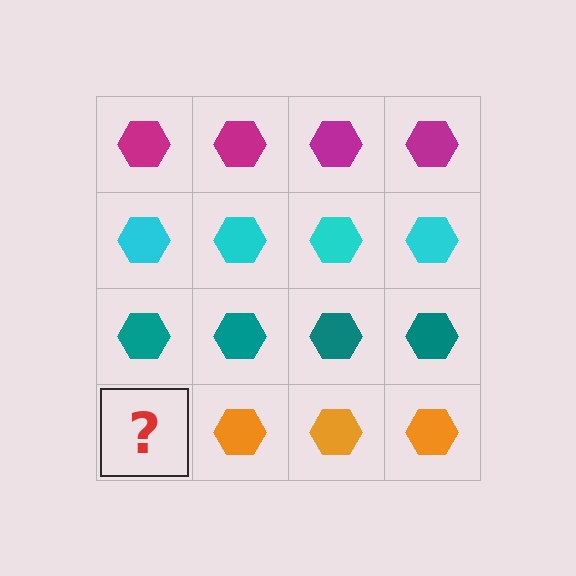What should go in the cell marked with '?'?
The missing cell should contain an orange hexagon.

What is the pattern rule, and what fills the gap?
The rule is that each row has a consistent color. The gap should be filled with an orange hexagon.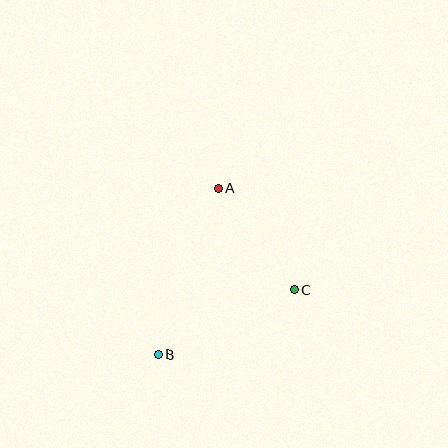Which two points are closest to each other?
Points A and C are closest to each other.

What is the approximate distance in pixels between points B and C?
The distance between B and C is approximately 150 pixels.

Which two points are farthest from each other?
Points A and B are farthest from each other.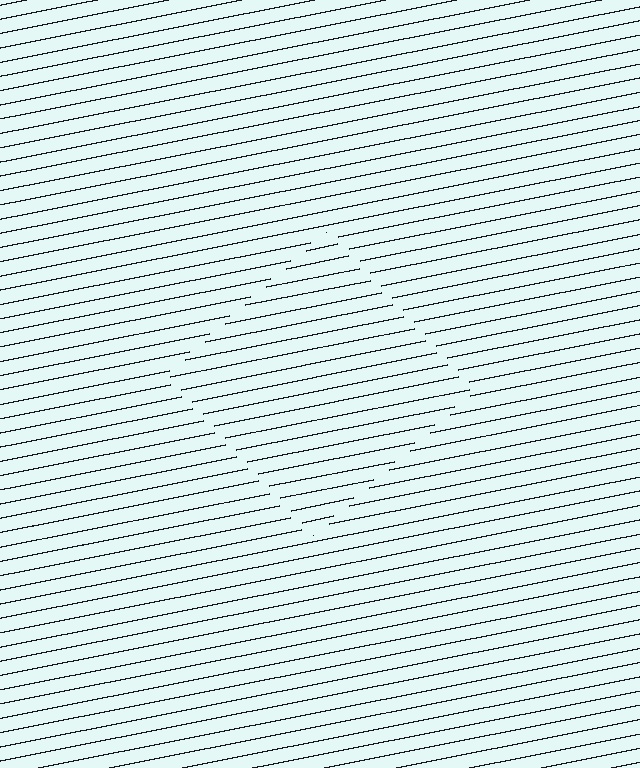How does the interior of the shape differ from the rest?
The interior of the shape contains the same grating, shifted by half a period — the contour is defined by the phase discontinuity where line-ends from the inner and outer gratings abut.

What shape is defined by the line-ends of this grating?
An illusory square. The interior of the shape contains the same grating, shifted by half a period — the contour is defined by the phase discontinuity where line-ends from the inner and outer gratings abut.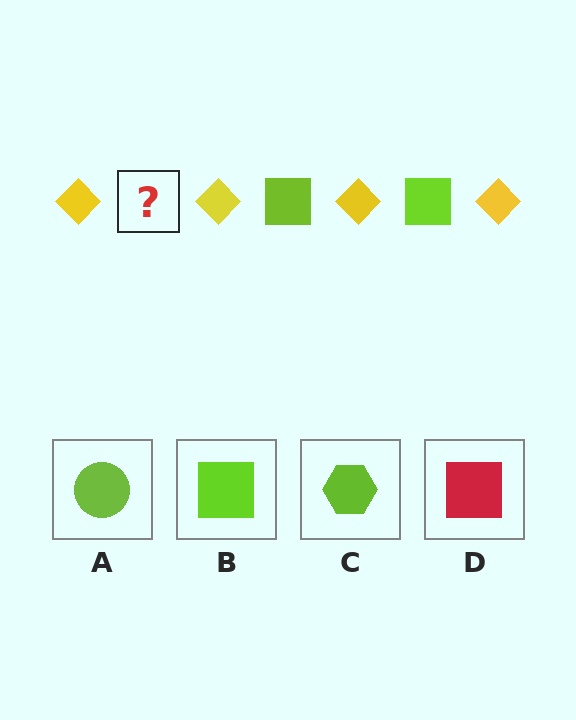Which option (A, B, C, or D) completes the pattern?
B.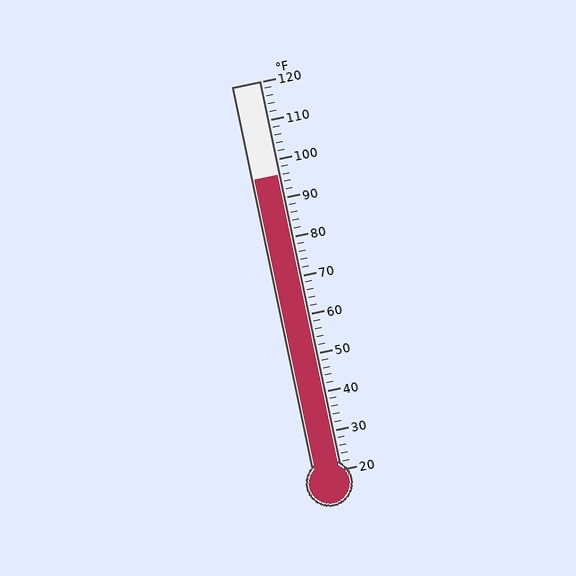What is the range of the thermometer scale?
The thermometer scale ranges from 20°F to 120°F.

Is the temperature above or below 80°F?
The temperature is above 80°F.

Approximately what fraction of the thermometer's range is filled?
The thermometer is filled to approximately 75% of its range.